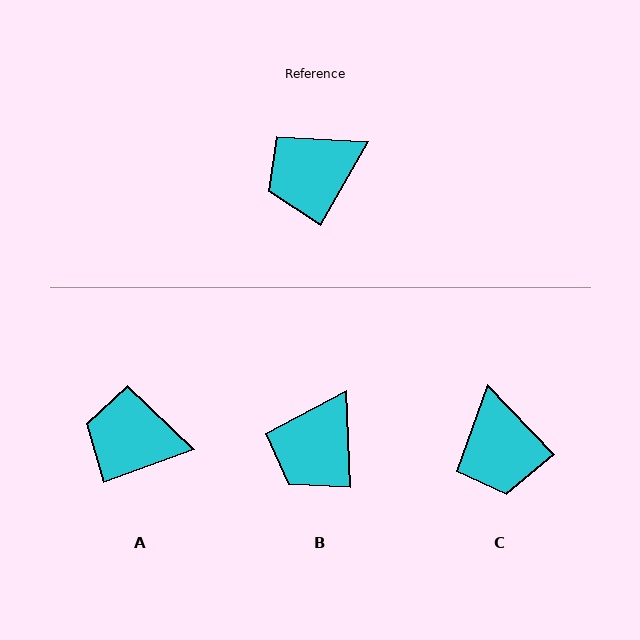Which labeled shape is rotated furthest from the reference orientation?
C, about 73 degrees away.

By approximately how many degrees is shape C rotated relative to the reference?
Approximately 73 degrees counter-clockwise.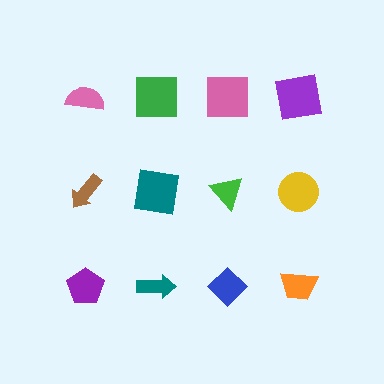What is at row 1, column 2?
A green square.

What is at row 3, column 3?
A blue diamond.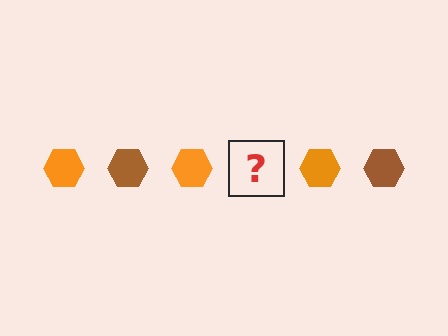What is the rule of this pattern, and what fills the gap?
The rule is that the pattern cycles through orange, brown hexagons. The gap should be filled with a brown hexagon.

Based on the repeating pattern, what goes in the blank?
The blank should be a brown hexagon.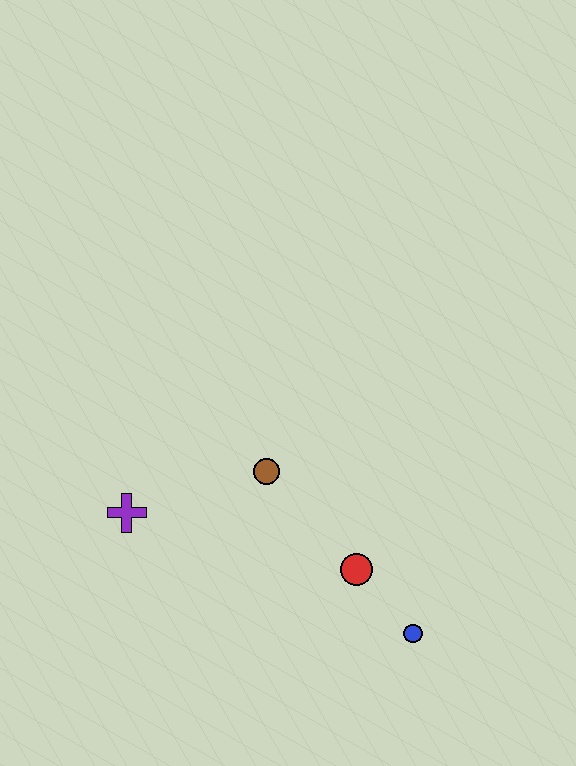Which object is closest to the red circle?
The blue circle is closest to the red circle.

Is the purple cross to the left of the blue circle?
Yes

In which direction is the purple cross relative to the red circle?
The purple cross is to the left of the red circle.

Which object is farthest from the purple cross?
The blue circle is farthest from the purple cross.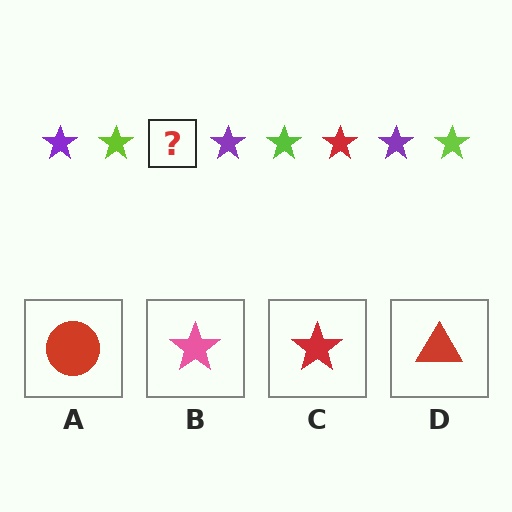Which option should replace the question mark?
Option C.